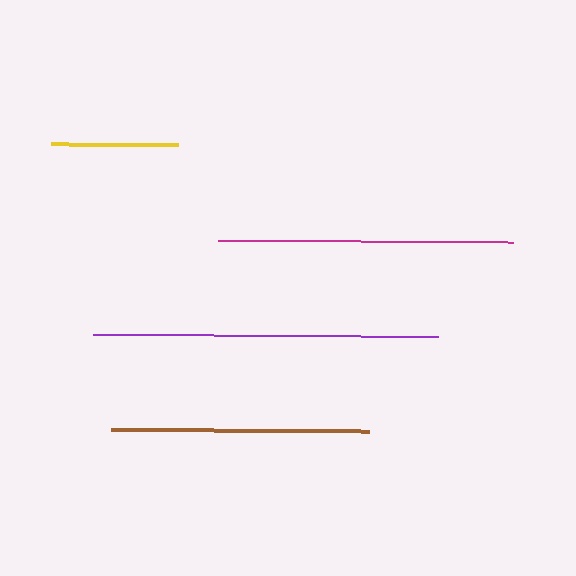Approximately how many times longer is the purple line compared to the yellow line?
The purple line is approximately 2.7 times the length of the yellow line.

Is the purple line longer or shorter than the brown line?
The purple line is longer than the brown line.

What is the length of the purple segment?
The purple segment is approximately 345 pixels long.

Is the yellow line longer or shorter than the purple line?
The purple line is longer than the yellow line.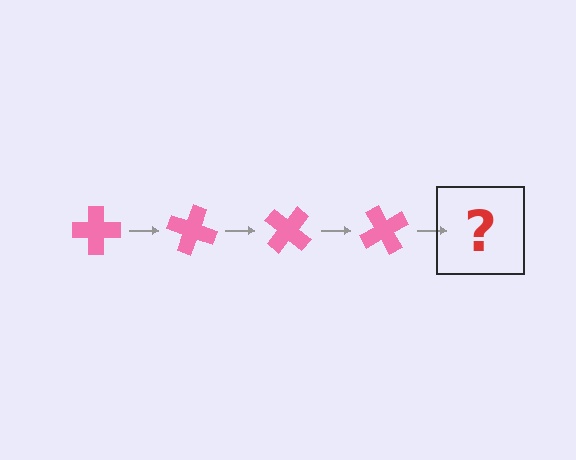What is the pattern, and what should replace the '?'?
The pattern is that the cross rotates 20 degrees each step. The '?' should be a pink cross rotated 80 degrees.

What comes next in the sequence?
The next element should be a pink cross rotated 80 degrees.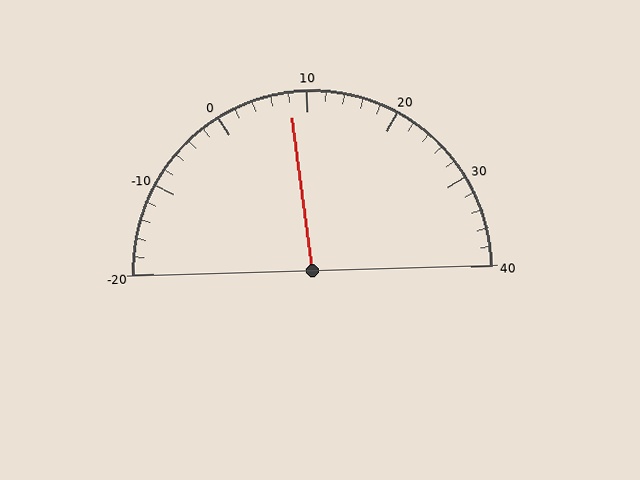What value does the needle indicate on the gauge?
The needle indicates approximately 8.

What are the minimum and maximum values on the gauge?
The gauge ranges from -20 to 40.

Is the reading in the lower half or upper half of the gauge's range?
The reading is in the lower half of the range (-20 to 40).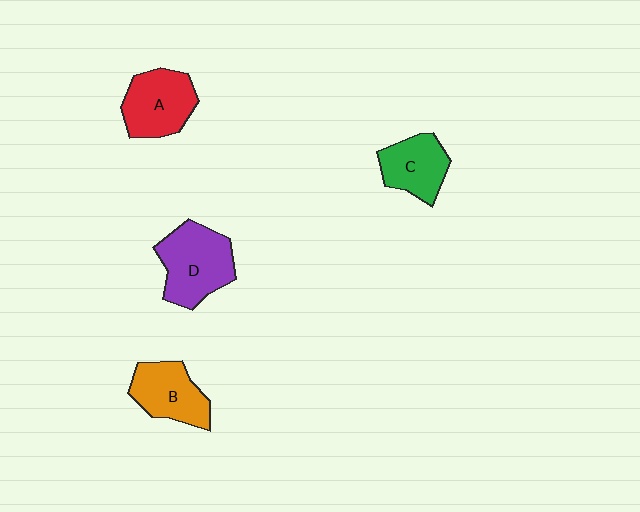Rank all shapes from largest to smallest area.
From largest to smallest: D (purple), A (red), B (orange), C (green).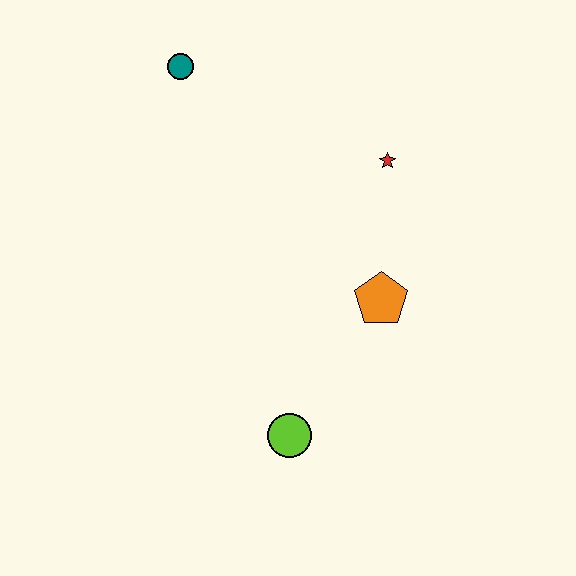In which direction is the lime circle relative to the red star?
The lime circle is below the red star.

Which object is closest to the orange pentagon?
The red star is closest to the orange pentagon.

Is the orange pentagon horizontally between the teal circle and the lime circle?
No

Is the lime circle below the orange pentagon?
Yes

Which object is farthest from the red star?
The lime circle is farthest from the red star.